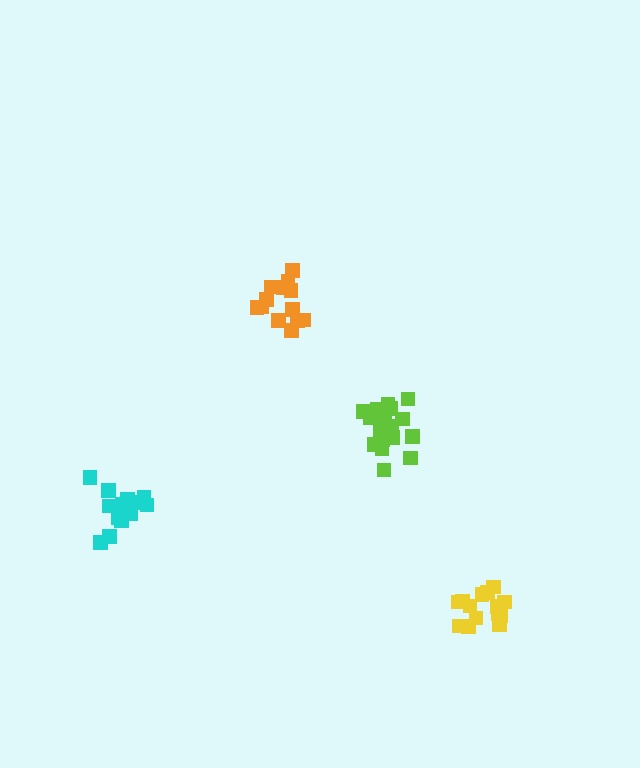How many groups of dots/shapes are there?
There are 4 groups.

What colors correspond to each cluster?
The clusters are colored: lime, cyan, yellow, orange.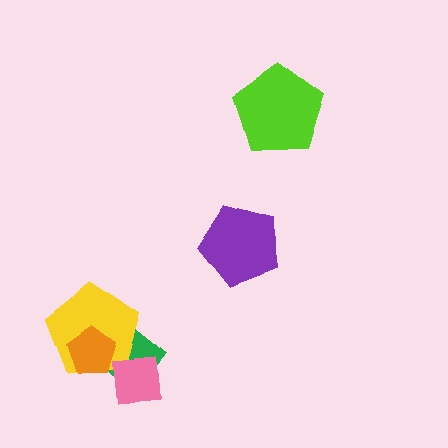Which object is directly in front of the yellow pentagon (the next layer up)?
The orange pentagon is directly in front of the yellow pentagon.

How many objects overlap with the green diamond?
3 objects overlap with the green diamond.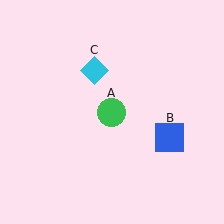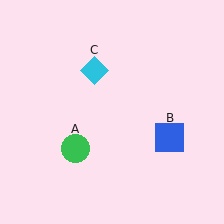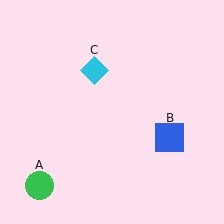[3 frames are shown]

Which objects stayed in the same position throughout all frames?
Blue square (object B) and cyan diamond (object C) remained stationary.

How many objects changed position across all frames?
1 object changed position: green circle (object A).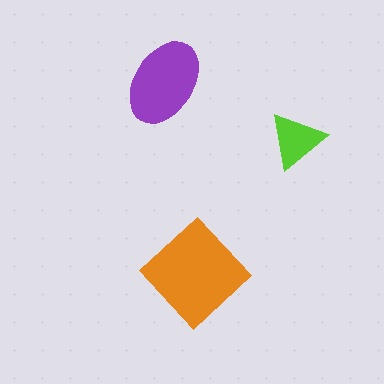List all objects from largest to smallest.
The orange diamond, the purple ellipse, the lime triangle.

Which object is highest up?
The purple ellipse is topmost.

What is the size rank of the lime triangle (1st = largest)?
3rd.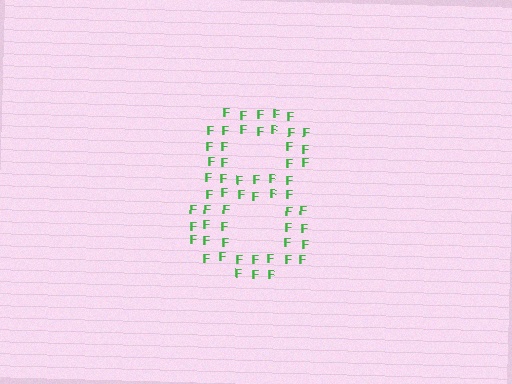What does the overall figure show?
The overall figure shows the digit 8.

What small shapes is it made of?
It is made of small letter F's.